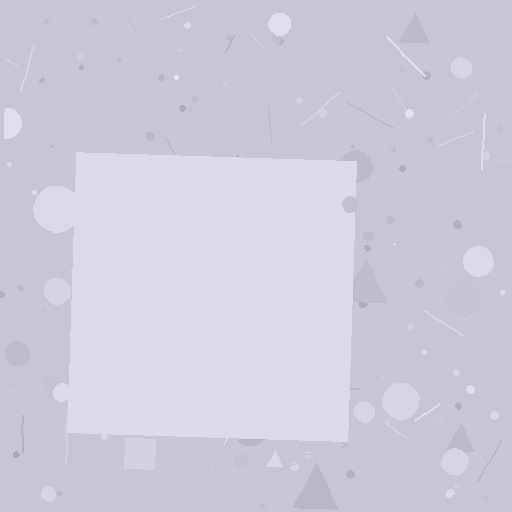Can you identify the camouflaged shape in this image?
The camouflaged shape is a square.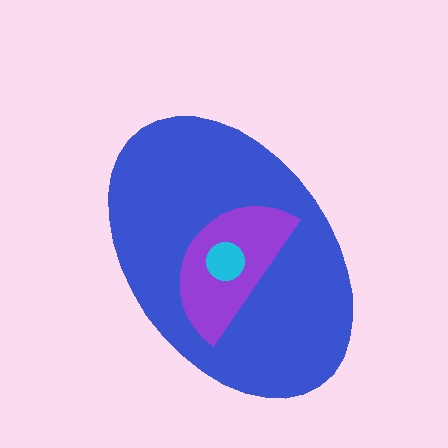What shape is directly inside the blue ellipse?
The purple semicircle.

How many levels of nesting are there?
3.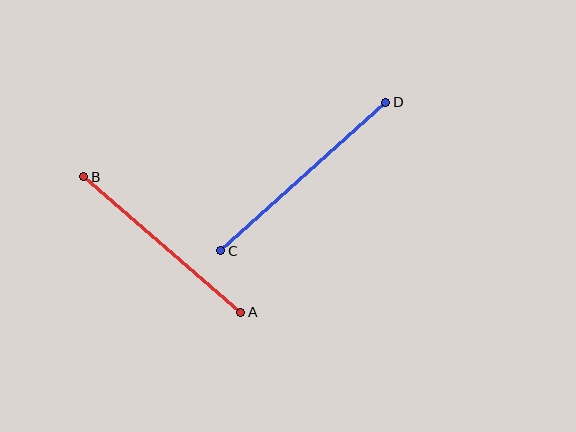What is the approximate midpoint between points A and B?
The midpoint is at approximately (162, 244) pixels.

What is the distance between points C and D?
The distance is approximately 222 pixels.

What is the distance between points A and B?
The distance is approximately 207 pixels.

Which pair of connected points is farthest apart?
Points C and D are farthest apart.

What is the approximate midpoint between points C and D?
The midpoint is at approximately (303, 176) pixels.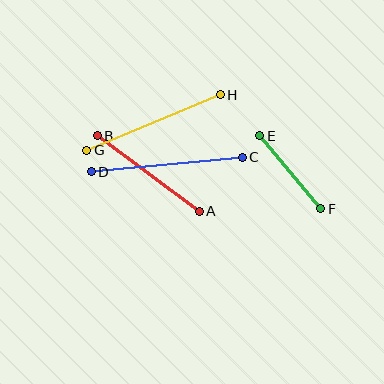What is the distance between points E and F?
The distance is approximately 95 pixels.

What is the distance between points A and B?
The distance is approximately 127 pixels.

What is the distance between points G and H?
The distance is approximately 144 pixels.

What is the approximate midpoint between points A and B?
The midpoint is at approximately (148, 174) pixels.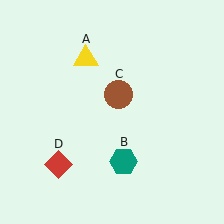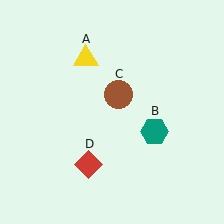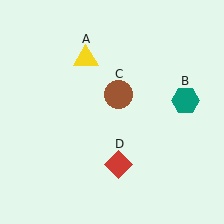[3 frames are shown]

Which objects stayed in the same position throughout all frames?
Yellow triangle (object A) and brown circle (object C) remained stationary.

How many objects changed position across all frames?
2 objects changed position: teal hexagon (object B), red diamond (object D).